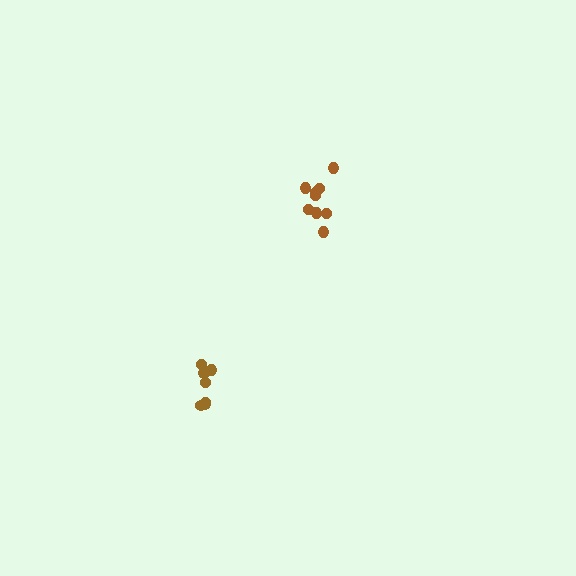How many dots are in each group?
Group 1: 9 dots, Group 2: 9 dots (18 total).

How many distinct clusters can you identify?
There are 2 distinct clusters.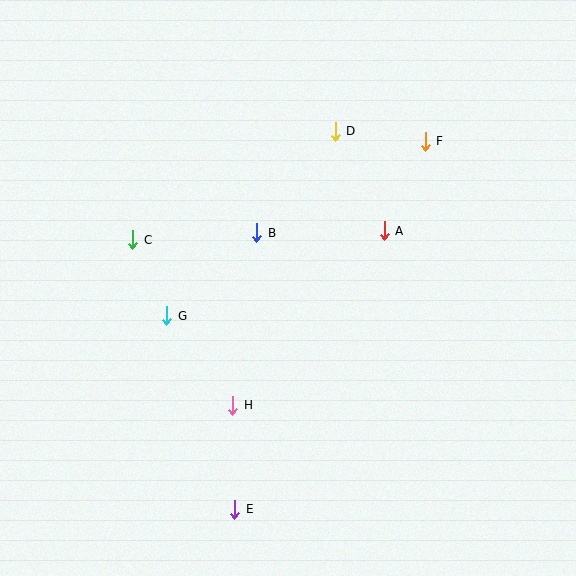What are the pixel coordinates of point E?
Point E is at (235, 509).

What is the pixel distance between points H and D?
The distance between H and D is 293 pixels.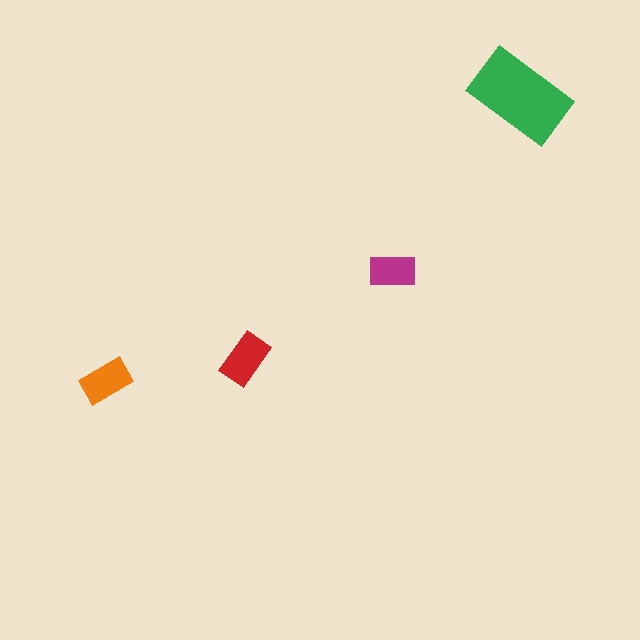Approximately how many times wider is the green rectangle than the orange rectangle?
About 2 times wider.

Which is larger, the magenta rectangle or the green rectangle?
The green one.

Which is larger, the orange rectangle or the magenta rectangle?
The orange one.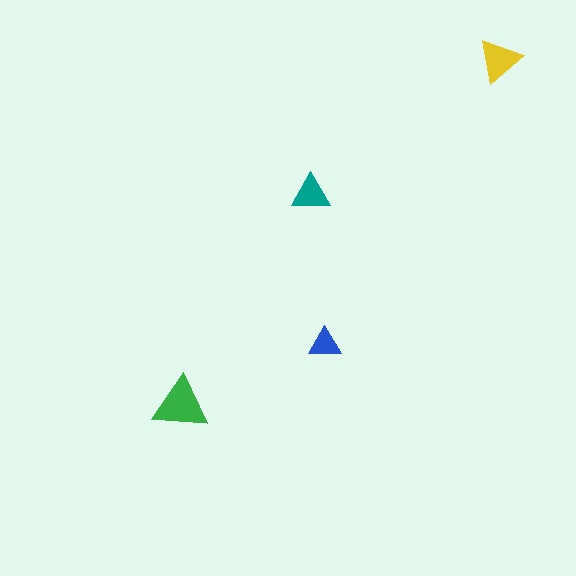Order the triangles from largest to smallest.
the green one, the yellow one, the teal one, the blue one.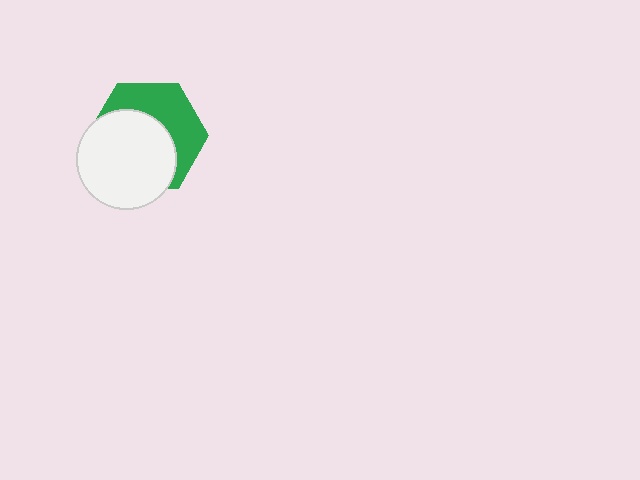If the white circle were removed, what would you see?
You would see the complete green hexagon.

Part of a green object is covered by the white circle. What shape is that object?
It is a hexagon.